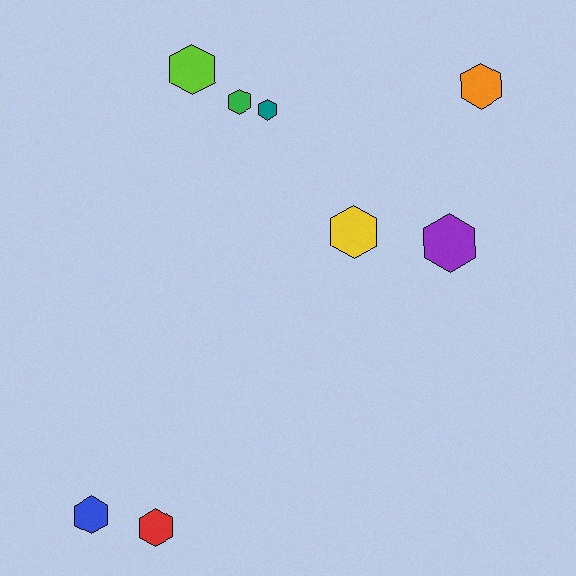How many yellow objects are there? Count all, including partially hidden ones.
There is 1 yellow object.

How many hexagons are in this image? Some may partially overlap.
There are 8 hexagons.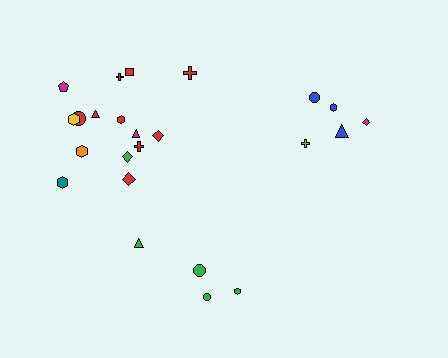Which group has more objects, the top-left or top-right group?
The top-left group.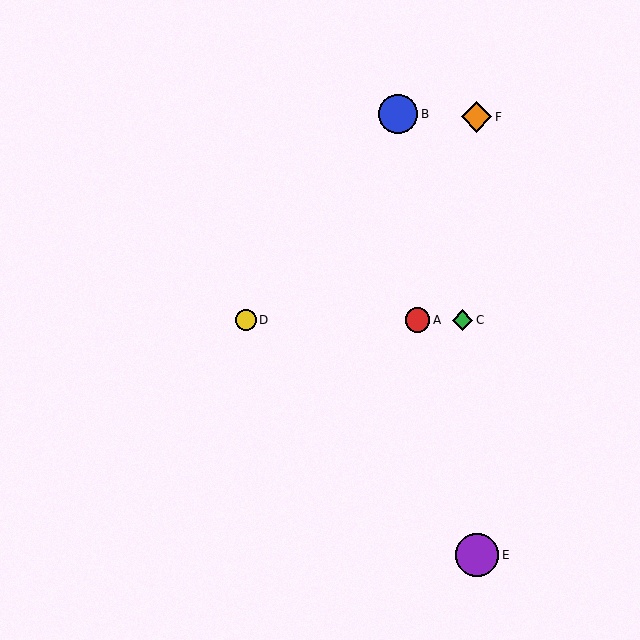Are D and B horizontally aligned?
No, D is at y≈320 and B is at y≈114.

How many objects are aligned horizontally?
3 objects (A, C, D) are aligned horizontally.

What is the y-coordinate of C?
Object C is at y≈320.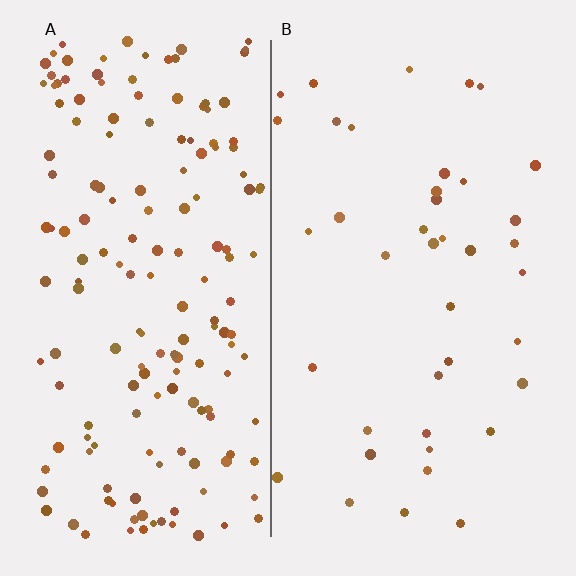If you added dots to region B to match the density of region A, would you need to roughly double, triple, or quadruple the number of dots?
Approximately quadruple.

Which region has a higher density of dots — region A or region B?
A (the left).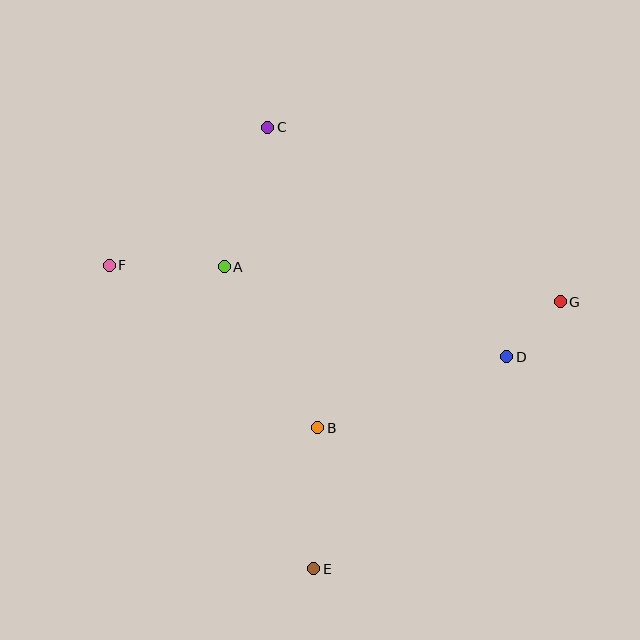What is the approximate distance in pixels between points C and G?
The distance between C and G is approximately 340 pixels.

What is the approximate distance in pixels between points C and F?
The distance between C and F is approximately 210 pixels.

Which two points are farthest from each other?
Points F and G are farthest from each other.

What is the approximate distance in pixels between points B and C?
The distance between B and C is approximately 304 pixels.